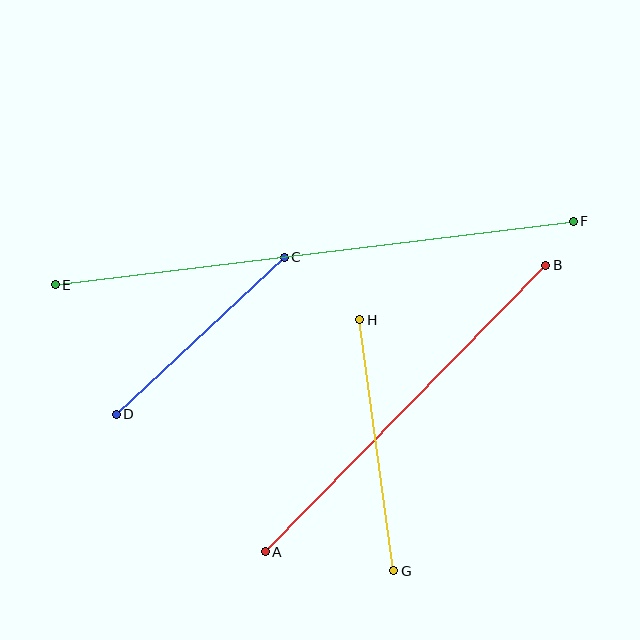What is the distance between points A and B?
The distance is approximately 401 pixels.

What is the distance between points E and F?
The distance is approximately 522 pixels.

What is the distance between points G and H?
The distance is approximately 253 pixels.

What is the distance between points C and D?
The distance is approximately 230 pixels.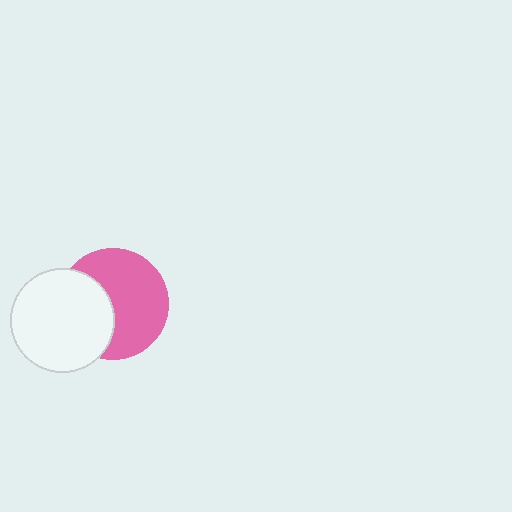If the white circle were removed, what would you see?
You would see the complete pink circle.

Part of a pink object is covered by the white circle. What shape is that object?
It is a circle.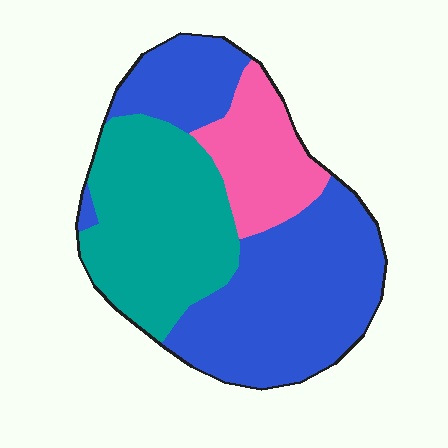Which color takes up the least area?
Pink, at roughly 15%.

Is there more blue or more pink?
Blue.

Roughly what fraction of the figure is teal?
Teal takes up about one third (1/3) of the figure.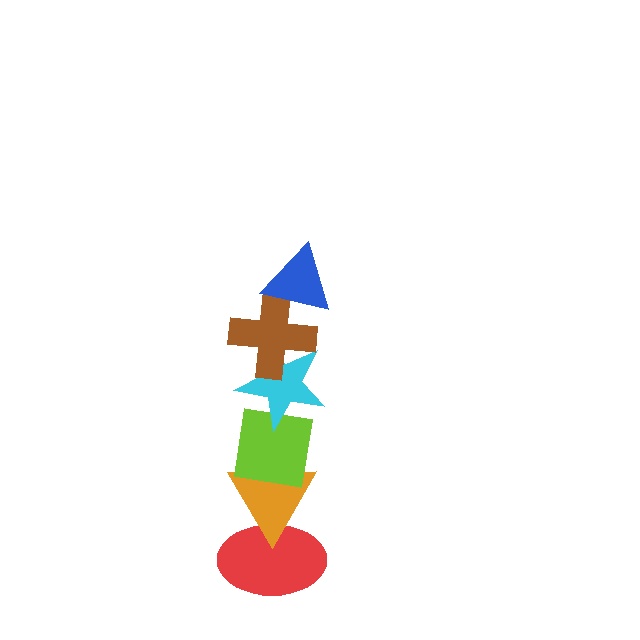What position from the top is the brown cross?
The brown cross is 2nd from the top.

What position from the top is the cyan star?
The cyan star is 3rd from the top.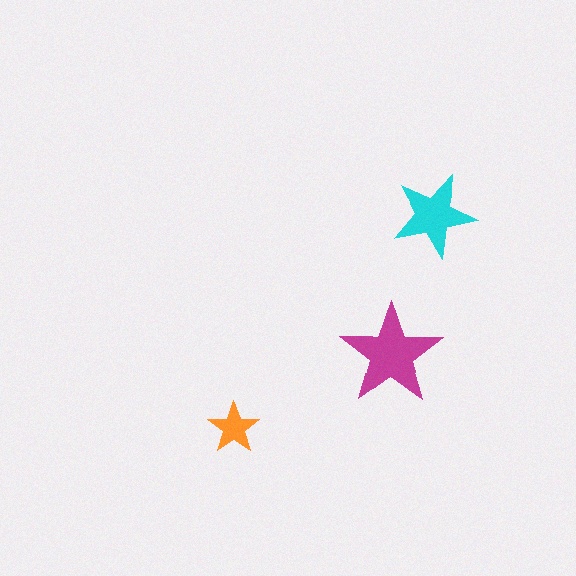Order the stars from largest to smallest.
the magenta one, the cyan one, the orange one.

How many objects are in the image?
There are 3 objects in the image.